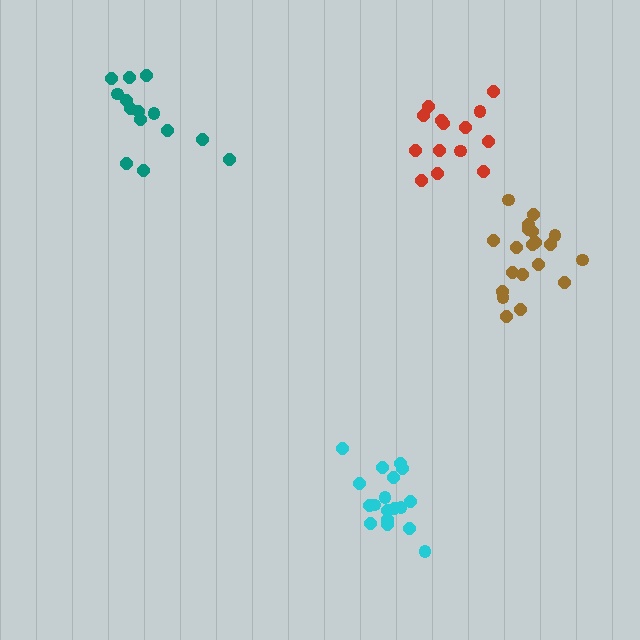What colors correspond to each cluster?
The clusters are colored: red, cyan, teal, brown.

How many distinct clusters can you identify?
There are 4 distinct clusters.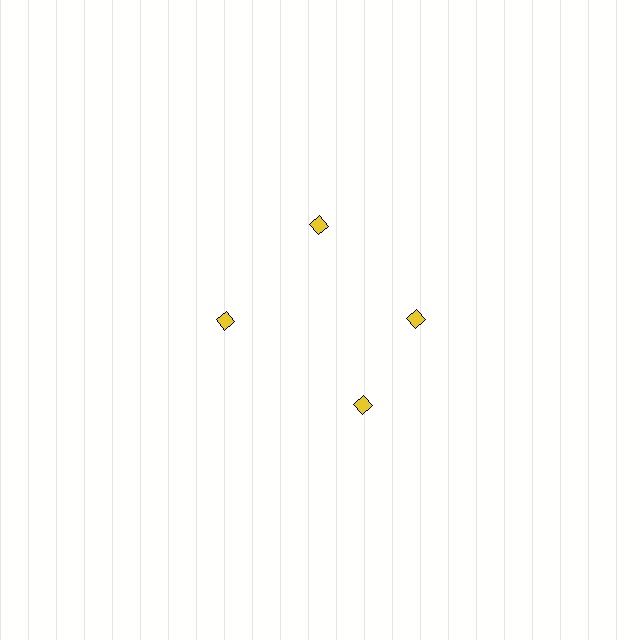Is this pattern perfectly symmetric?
No. The 4 yellow diamonds are arranged in a ring, but one element near the 6 o'clock position is rotated out of alignment along the ring, breaking the 4-fold rotational symmetry.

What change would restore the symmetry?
The symmetry would be restored by rotating it back into even spacing with its neighbors so that all 4 diamonds sit at equal angles and equal distance from the center.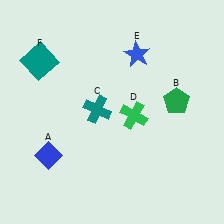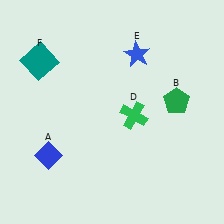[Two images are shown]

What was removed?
The teal cross (C) was removed in Image 2.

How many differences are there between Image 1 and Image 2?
There is 1 difference between the two images.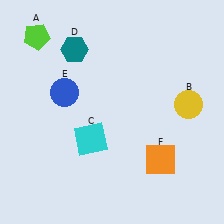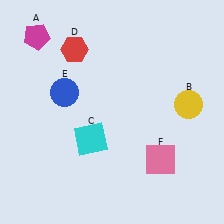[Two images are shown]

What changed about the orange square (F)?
In Image 1, F is orange. In Image 2, it changed to pink.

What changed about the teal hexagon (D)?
In Image 1, D is teal. In Image 2, it changed to red.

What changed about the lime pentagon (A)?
In Image 1, A is lime. In Image 2, it changed to magenta.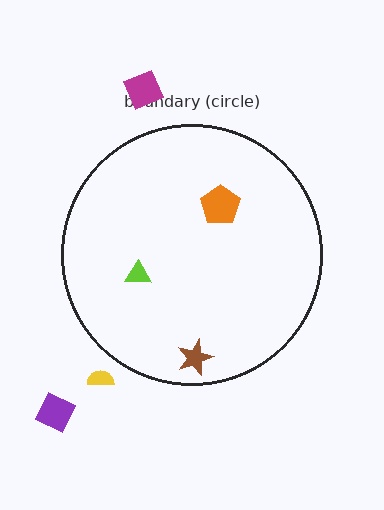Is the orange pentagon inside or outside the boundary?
Inside.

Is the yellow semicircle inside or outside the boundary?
Outside.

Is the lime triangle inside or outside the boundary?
Inside.